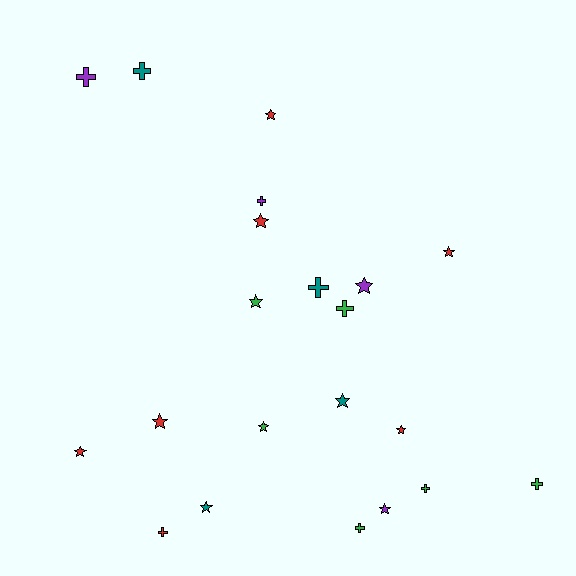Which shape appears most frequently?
Star, with 12 objects.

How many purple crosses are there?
There are 2 purple crosses.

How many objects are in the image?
There are 21 objects.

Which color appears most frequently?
Red, with 7 objects.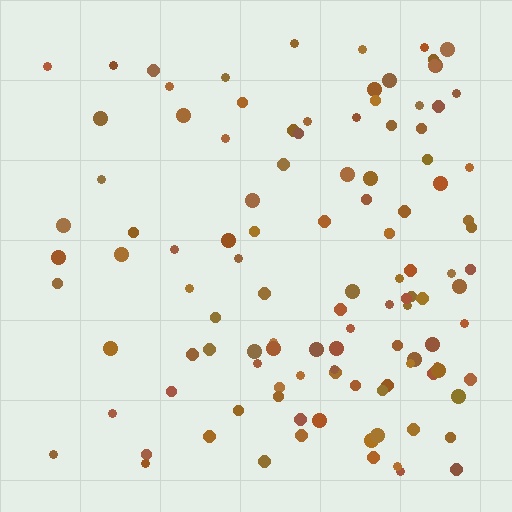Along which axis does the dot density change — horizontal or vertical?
Horizontal.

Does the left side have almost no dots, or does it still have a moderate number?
Still a moderate number, just noticeably fewer than the right.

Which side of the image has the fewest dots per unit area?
The left.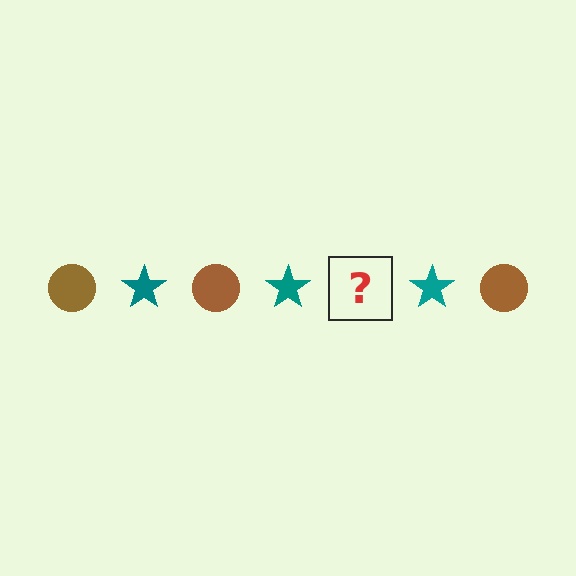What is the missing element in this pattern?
The missing element is a brown circle.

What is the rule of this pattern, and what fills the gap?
The rule is that the pattern alternates between brown circle and teal star. The gap should be filled with a brown circle.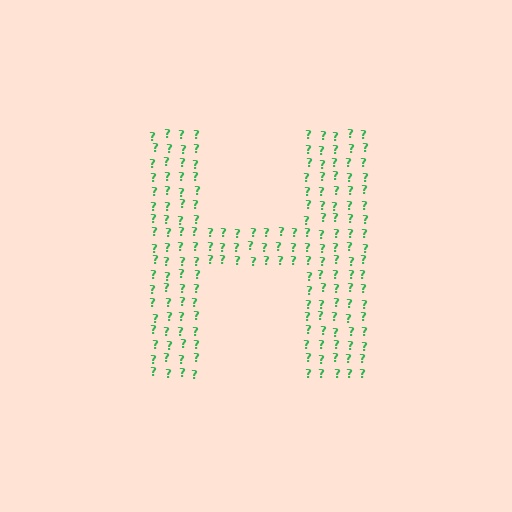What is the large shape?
The large shape is the letter H.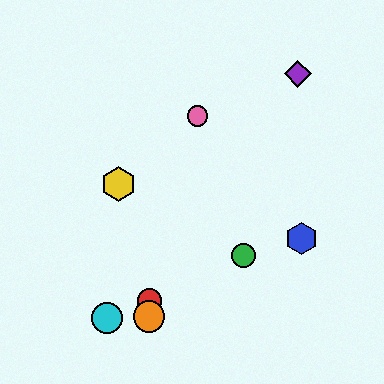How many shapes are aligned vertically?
2 shapes (the red circle, the orange circle) are aligned vertically.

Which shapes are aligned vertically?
The red circle, the orange circle are aligned vertically.